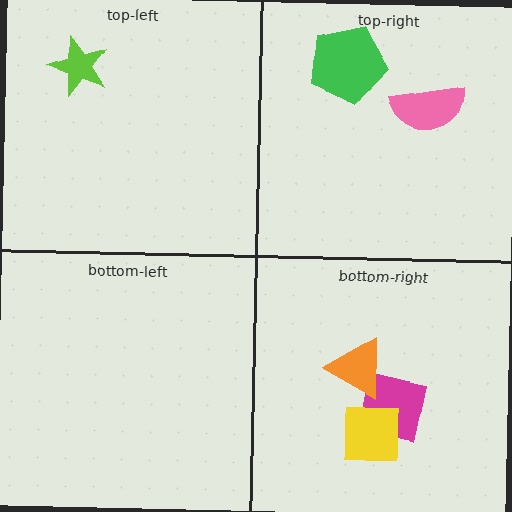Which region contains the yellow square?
The bottom-right region.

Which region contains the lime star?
The top-left region.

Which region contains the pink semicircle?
The top-right region.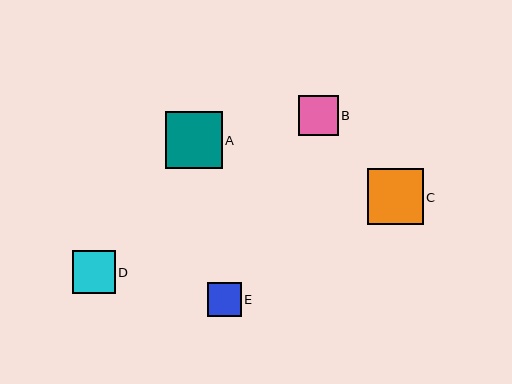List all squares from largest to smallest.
From largest to smallest: A, C, D, B, E.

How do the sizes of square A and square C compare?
Square A and square C are approximately the same size.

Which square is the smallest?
Square E is the smallest with a size of approximately 34 pixels.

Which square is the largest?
Square A is the largest with a size of approximately 57 pixels.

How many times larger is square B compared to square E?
Square B is approximately 1.2 times the size of square E.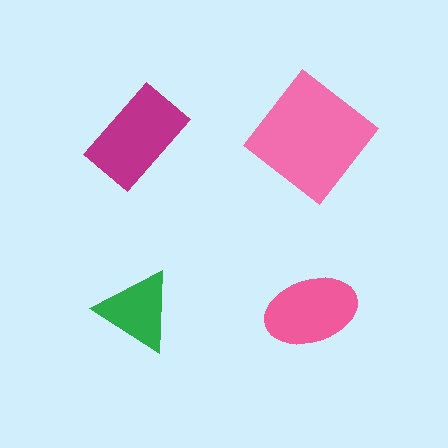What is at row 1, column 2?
A pink diamond.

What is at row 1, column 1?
A magenta rectangle.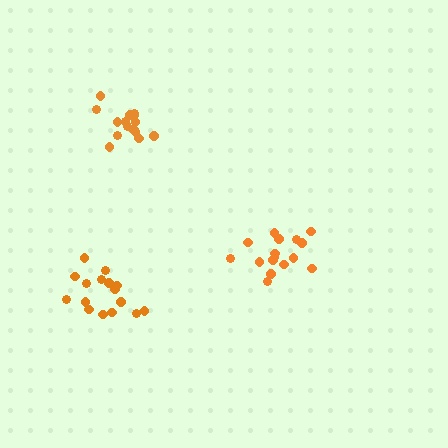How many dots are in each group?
Group 1: 16 dots, Group 2: 15 dots, Group 3: 16 dots (47 total).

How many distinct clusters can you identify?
There are 3 distinct clusters.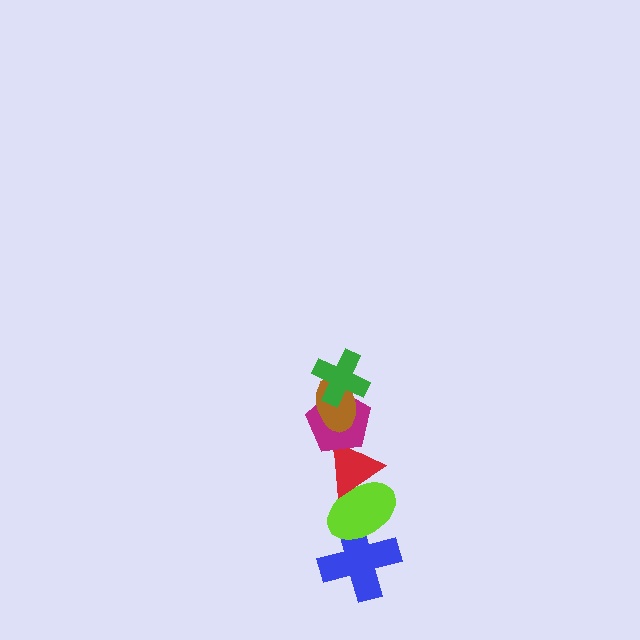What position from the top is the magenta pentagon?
The magenta pentagon is 3rd from the top.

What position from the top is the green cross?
The green cross is 1st from the top.